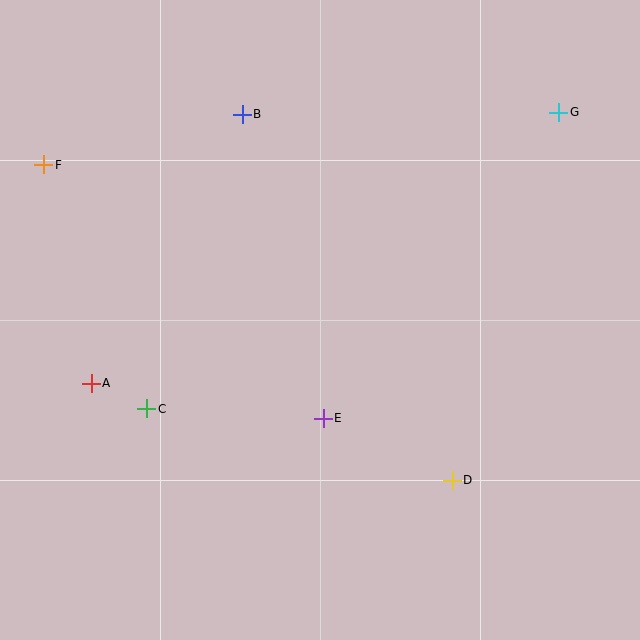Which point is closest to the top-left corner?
Point F is closest to the top-left corner.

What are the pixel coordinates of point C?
Point C is at (147, 409).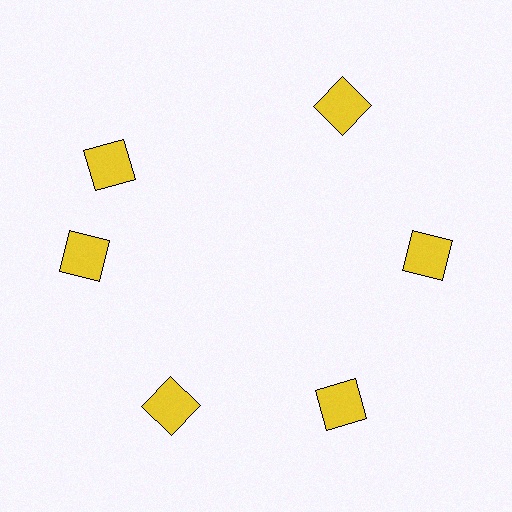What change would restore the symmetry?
The symmetry would be restored by rotating it back into even spacing with its neighbors so that all 6 squares sit at equal angles and equal distance from the center.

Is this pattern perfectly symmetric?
No. The 6 yellow squares are arranged in a ring, but one element near the 11 o'clock position is rotated out of alignment along the ring, breaking the 6-fold rotational symmetry.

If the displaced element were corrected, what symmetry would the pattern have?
It would have 6-fold rotational symmetry — the pattern would map onto itself every 60 degrees.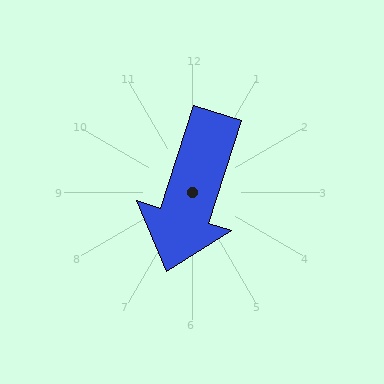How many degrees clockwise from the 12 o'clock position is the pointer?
Approximately 198 degrees.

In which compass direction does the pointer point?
South.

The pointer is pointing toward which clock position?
Roughly 7 o'clock.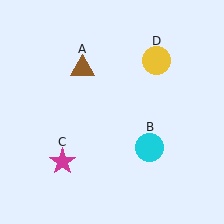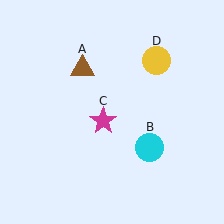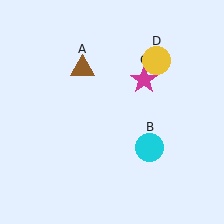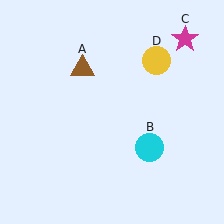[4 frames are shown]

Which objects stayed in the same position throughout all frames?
Brown triangle (object A) and cyan circle (object B) and yellow circle (object D) remained stationary.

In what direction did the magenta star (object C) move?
The magenta star (object C) moved up and to the right.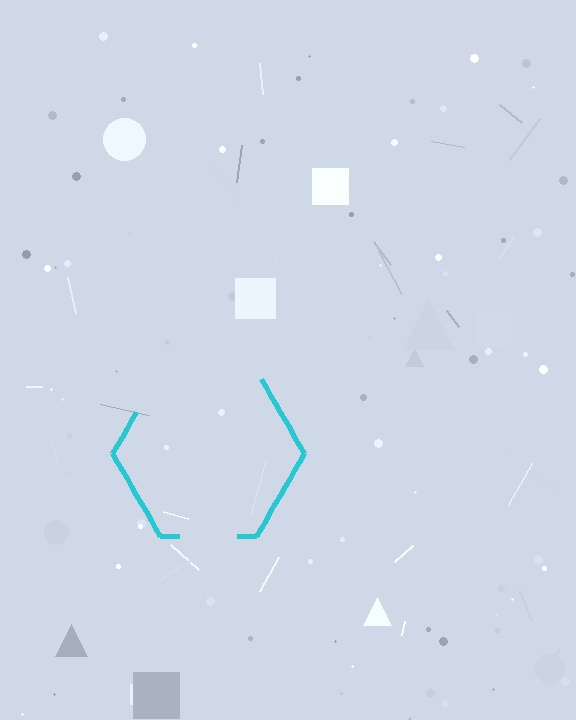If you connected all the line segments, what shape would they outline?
They would outline a hexagon.